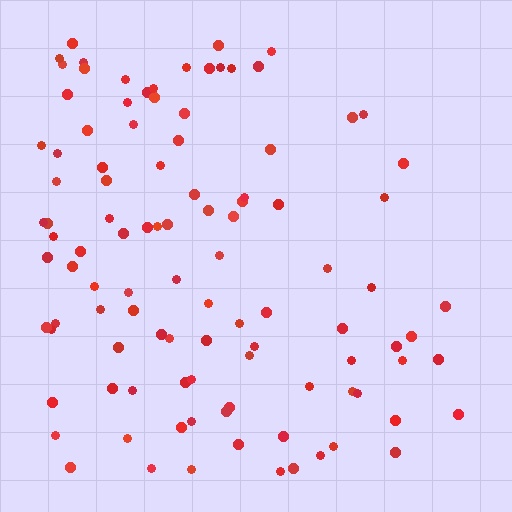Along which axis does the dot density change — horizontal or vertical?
Horizontal.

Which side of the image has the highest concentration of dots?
The left.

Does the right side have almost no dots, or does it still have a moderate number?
Still a moderate number, just noticeably fewer than the left.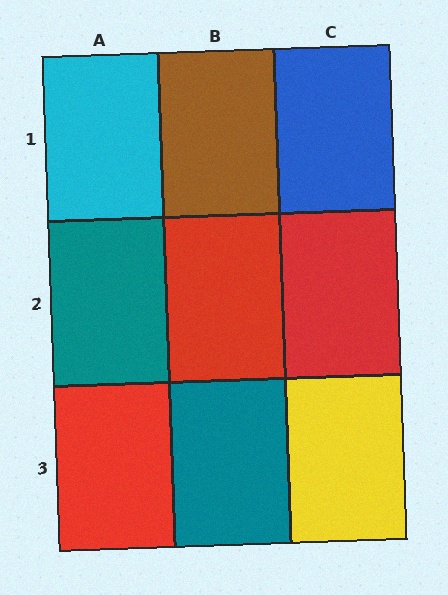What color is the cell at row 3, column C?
Yellow.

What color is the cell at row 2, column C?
Red.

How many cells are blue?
1 cell is blue.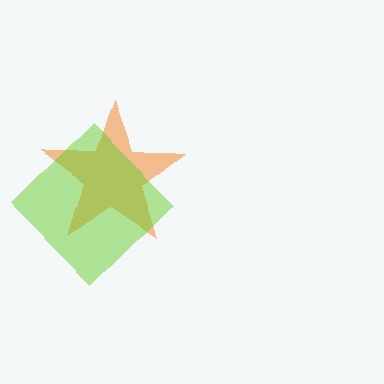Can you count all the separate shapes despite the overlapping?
Yes, there are 2 separate shapes.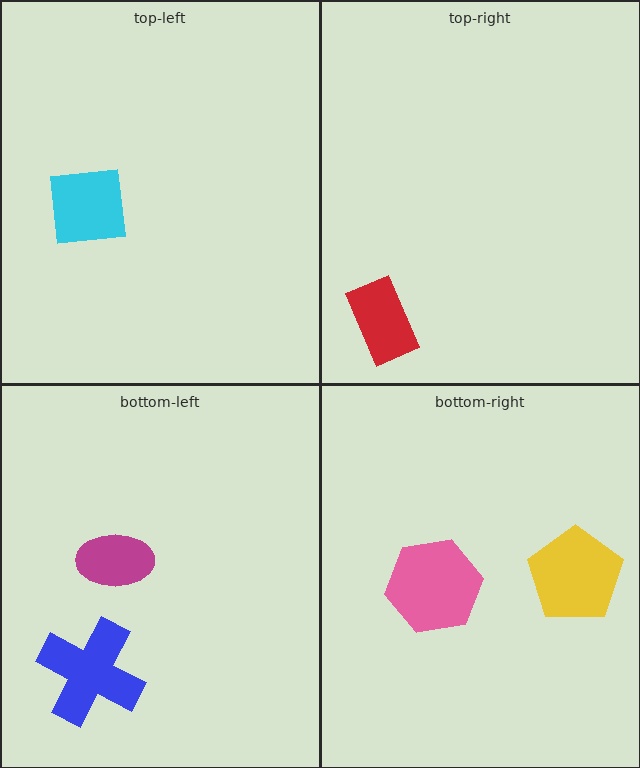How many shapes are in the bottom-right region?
2.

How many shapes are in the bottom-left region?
2.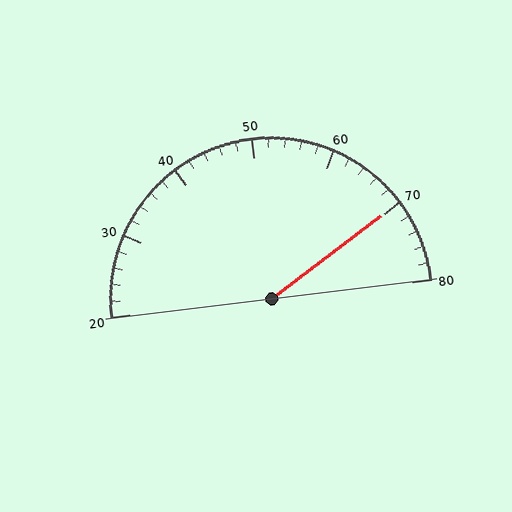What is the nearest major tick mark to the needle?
The nearest major tick mark is 70.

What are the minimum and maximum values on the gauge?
The gauge ranges from 20 to 80.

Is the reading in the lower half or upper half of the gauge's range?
The reading is in the upper half of the range (20 to 80).